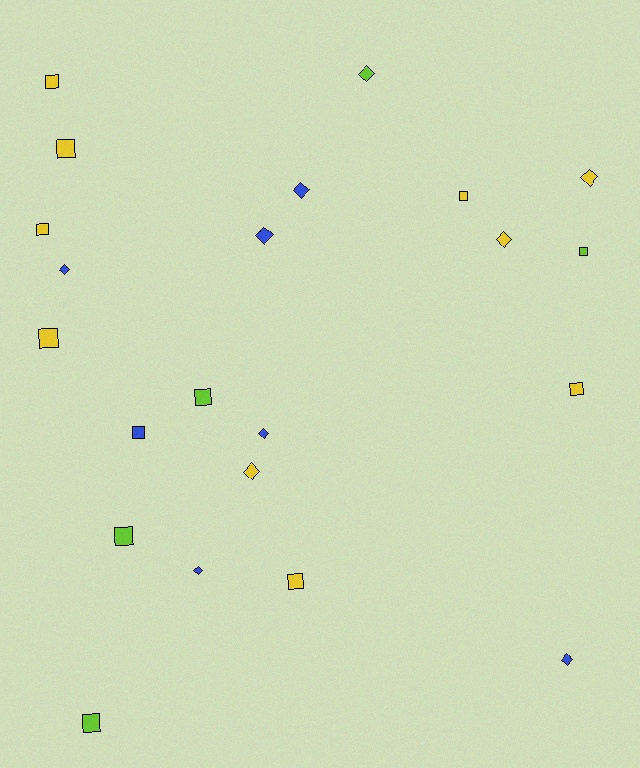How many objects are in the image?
There are 22 objects.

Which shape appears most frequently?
Square, with 12 objects.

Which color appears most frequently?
Yellow, with 10 objects.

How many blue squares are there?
There is 1 blue square.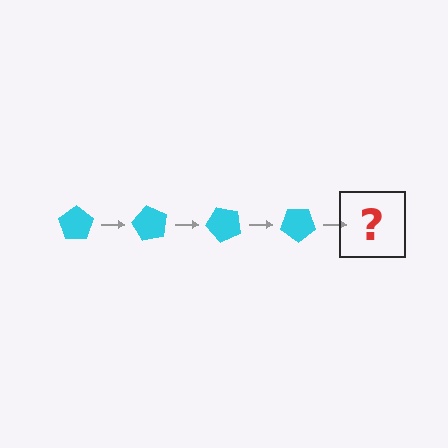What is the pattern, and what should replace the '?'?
The pattern is that the pentagon rotates 60 degrees each step. The '?' should be a cyan pentagon rotated 240 degrees.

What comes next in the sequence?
The next element should be a cyan pentagon rotated 240 degrees.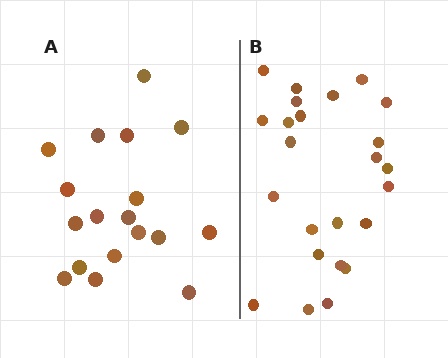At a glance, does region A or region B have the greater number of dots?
Region B (the right region) has more dots.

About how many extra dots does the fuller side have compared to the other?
Region B has about 6 more dots than region A.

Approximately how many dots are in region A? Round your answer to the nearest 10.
About 20 dots. (The exact count is 18, which rounds to 20.)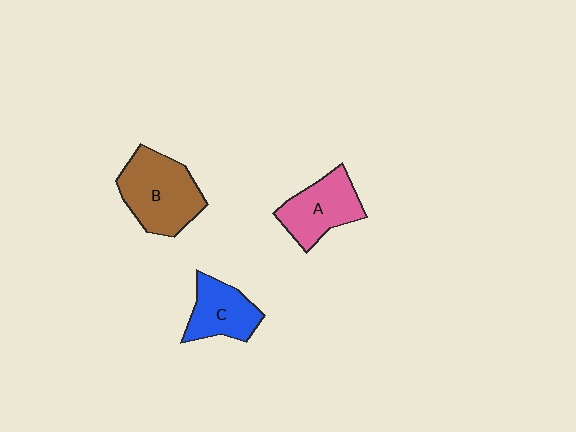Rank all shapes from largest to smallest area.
From largest to smallest: B (brown), A (pink), C (blue).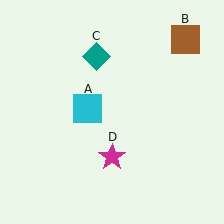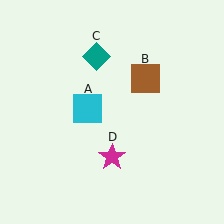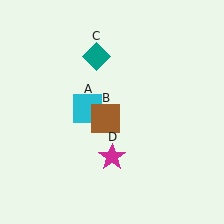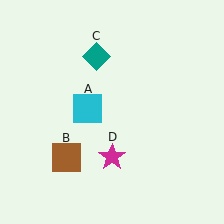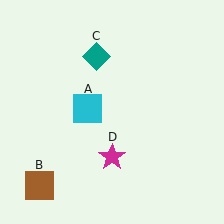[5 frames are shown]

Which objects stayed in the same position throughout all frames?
Cyan square (object A) and teal diamond (object C) and magenta star (object D) remained stationary.